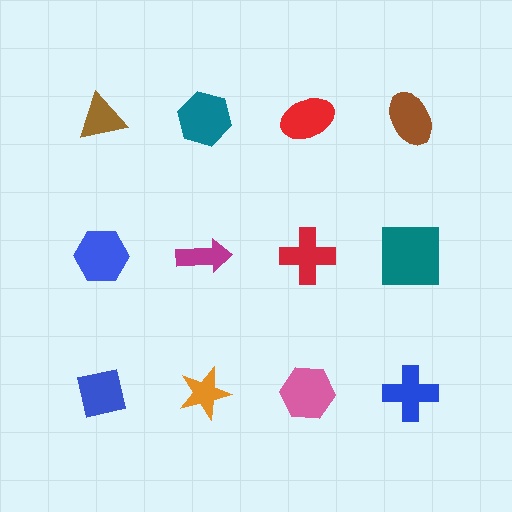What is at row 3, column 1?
A blue square.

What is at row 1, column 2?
A teal hexagon.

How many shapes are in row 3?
4 shapes.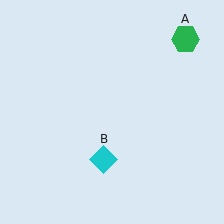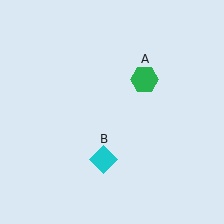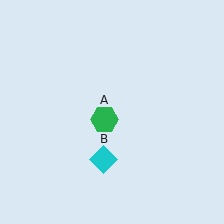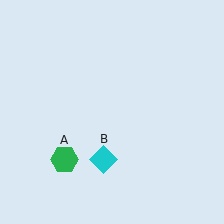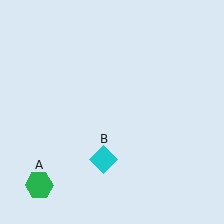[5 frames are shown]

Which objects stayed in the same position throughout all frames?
Cyan diamond (object B) remained stationary.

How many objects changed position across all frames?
1 object changed position: green hexagon (object A).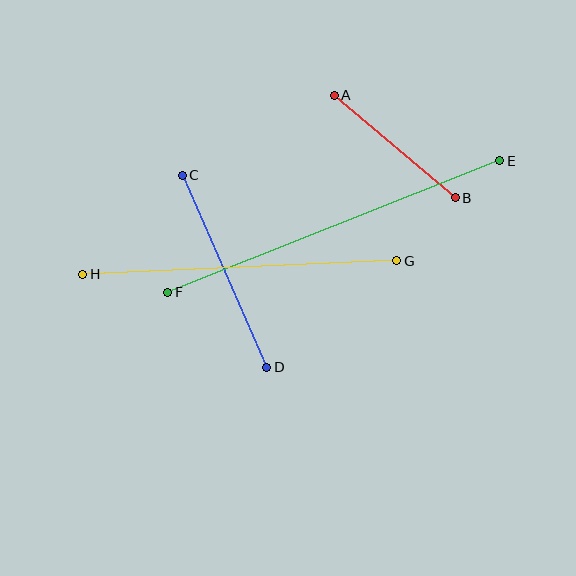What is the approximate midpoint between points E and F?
The midpoint is at approximately (334, 227) pixels.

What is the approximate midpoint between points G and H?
The midpoint is at approximately (240, 268) pixels.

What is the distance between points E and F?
The distance is approximately 357 pixels.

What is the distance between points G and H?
The distance is approximately 314 pixels.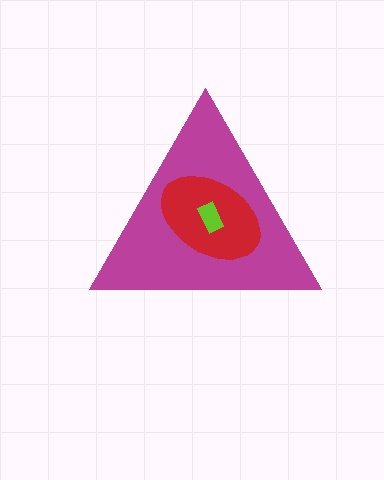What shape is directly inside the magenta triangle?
The red ellipse.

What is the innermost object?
The lime rectangle.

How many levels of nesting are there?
3.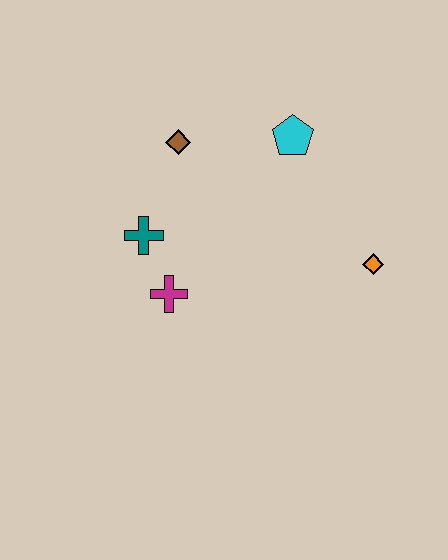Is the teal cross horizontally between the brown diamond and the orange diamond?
No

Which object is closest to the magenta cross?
The teal cross is closest to the magenta cross.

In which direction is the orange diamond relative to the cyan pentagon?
The orange diamond is below the cyan pentagon.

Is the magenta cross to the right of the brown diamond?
No